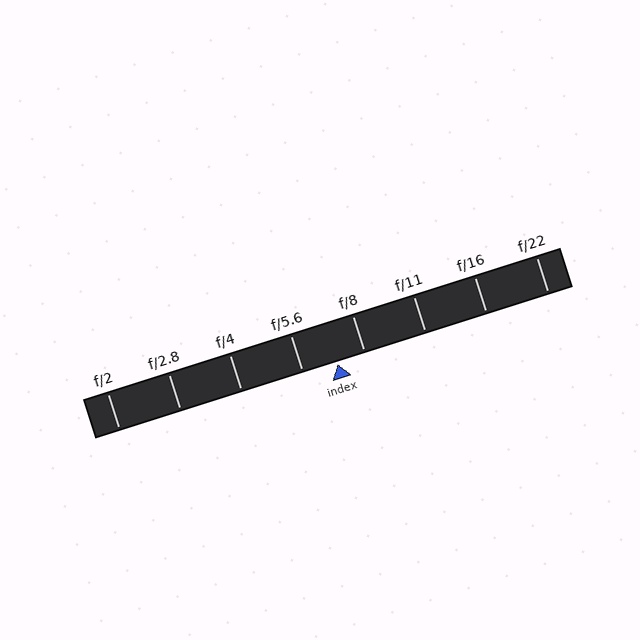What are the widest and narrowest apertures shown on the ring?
The widest aperture shown is f/2 and the narrowest is f/22.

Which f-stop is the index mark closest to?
The index mark is closest to f/8.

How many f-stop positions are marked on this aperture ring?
There are 8 f-stop positions marked.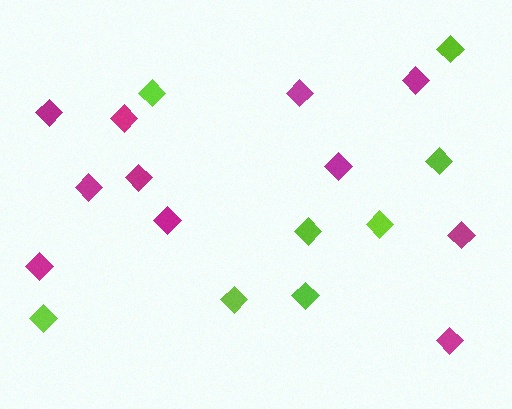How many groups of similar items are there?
There are 2 groups: one group of magenta diamonds (11) and one group of lime diamonds (8).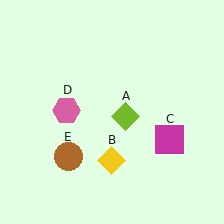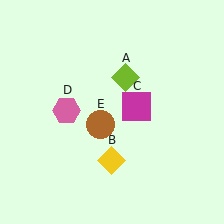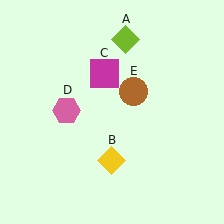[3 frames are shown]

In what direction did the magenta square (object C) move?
The magenta square (object C) moved up and to the left.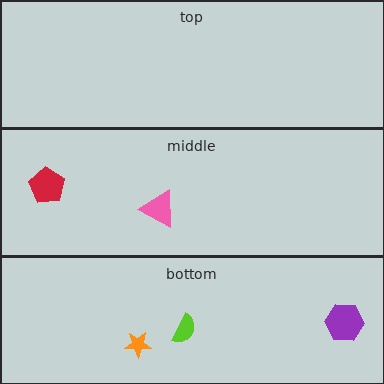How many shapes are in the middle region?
2.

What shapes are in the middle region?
The pink triangle, the red pentagon.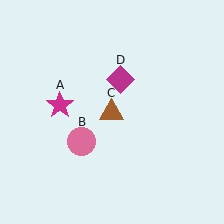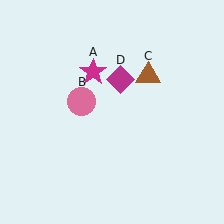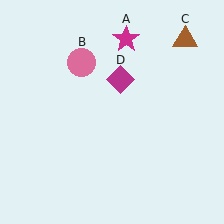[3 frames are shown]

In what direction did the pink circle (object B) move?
The pink circle (object B) moved up.